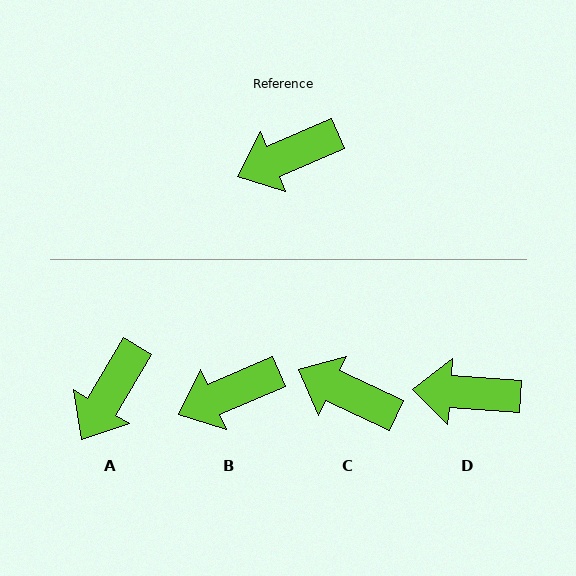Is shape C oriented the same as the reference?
No, it is off by about 48 degrees.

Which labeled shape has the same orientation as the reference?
B.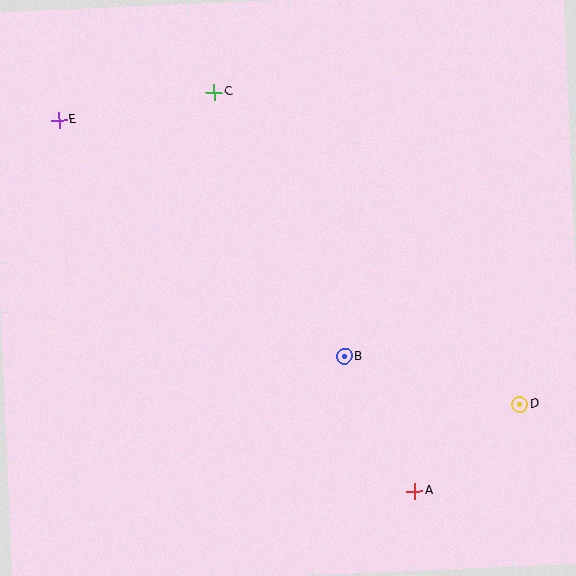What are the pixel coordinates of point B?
Point B is at (344, 357).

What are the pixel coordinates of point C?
Point C is at (214, 92).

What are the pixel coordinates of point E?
Point E is at (59, 120).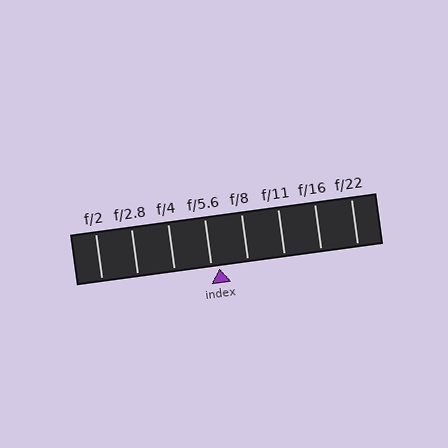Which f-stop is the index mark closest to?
The index mark is closest to f/5.6.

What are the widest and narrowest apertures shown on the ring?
The widest aperture shown is f/2 and the narrowest is f/22.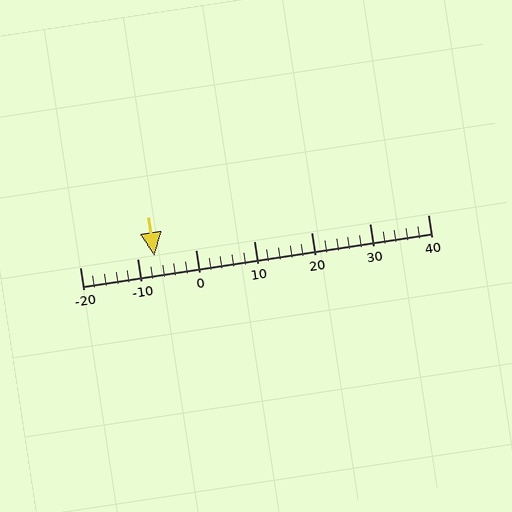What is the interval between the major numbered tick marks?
The major tick marks are spaced 10 units apart.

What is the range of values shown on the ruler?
The ruler shows values from -20 to 40.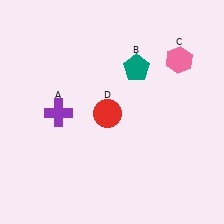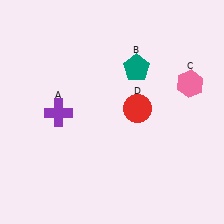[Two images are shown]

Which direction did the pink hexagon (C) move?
The pink hexagon (C) moved down.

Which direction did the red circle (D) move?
The red circle (D) moved right.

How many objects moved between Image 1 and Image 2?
2 objects moved between the two images.